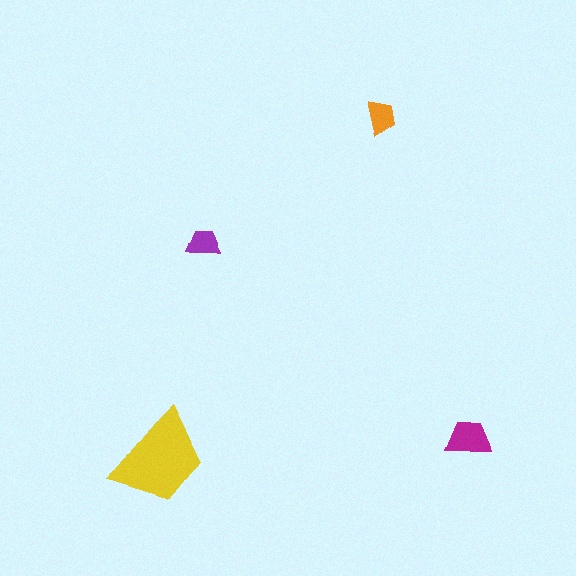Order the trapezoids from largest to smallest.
the yellow one, the magenta one, the orange one, the purple one.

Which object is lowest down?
The yellow trapezoid is bottommost.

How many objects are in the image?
There are 4 objects in the image.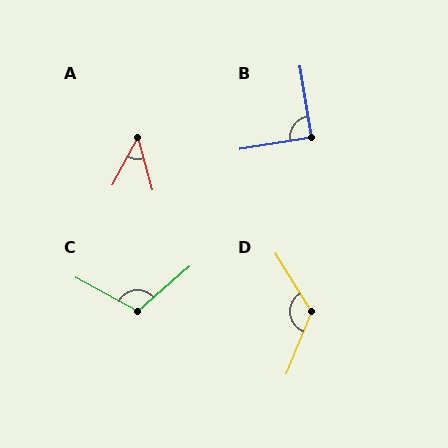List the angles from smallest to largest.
A (44°), B (90°), C (110°), D (127°).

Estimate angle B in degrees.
Approximately 90 degrees.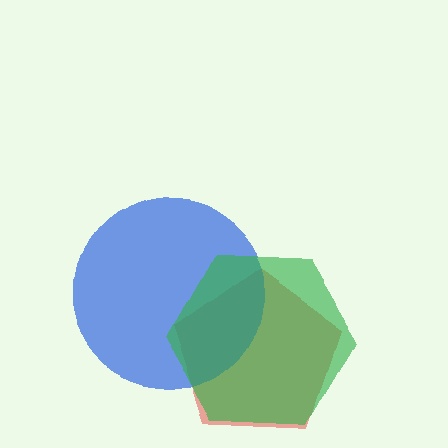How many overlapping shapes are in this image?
There are 3 overlapping shapes in the image.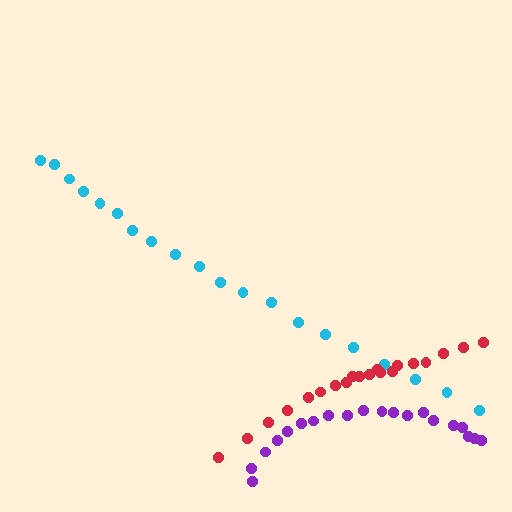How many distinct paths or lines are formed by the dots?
There are 3 distinct paths.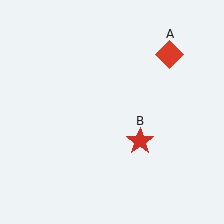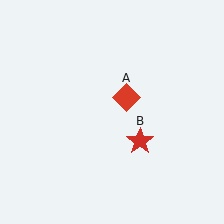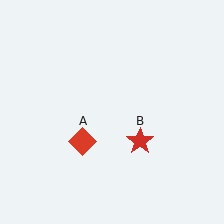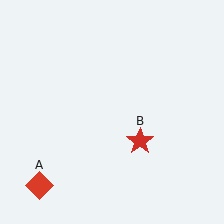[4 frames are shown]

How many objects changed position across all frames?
1 object changed position: red diamond (object A).